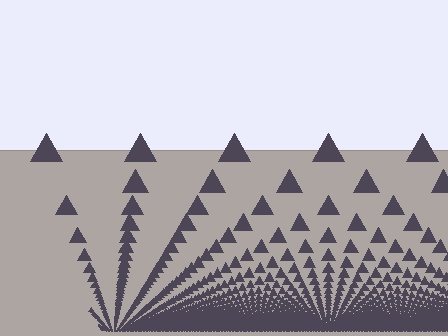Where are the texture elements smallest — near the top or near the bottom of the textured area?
Near the bottom.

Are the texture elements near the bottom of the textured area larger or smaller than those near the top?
Smaller. The gradient is inverted — elements near the bottom are smaller and denser.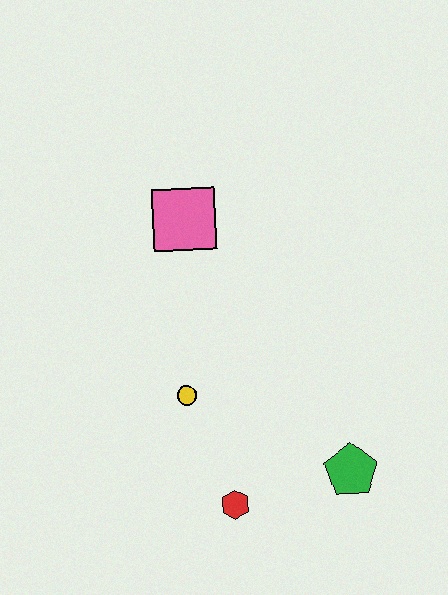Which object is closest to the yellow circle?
The red hexagon is closest to the yellow circle.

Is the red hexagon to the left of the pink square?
No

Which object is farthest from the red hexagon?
The pink square is farthest from the red hexagon.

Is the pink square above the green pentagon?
Yes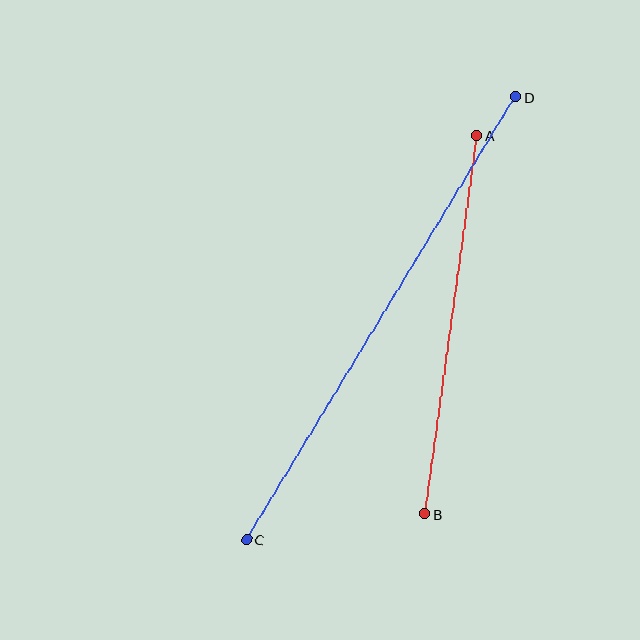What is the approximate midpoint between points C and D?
The midpoint is at approximately (381, 318) pixels.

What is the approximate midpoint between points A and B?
The midpoint is at approximately (451, 325) pixels.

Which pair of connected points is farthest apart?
Points C and D are farthest apart.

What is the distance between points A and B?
The distance is approximately 382 pixels.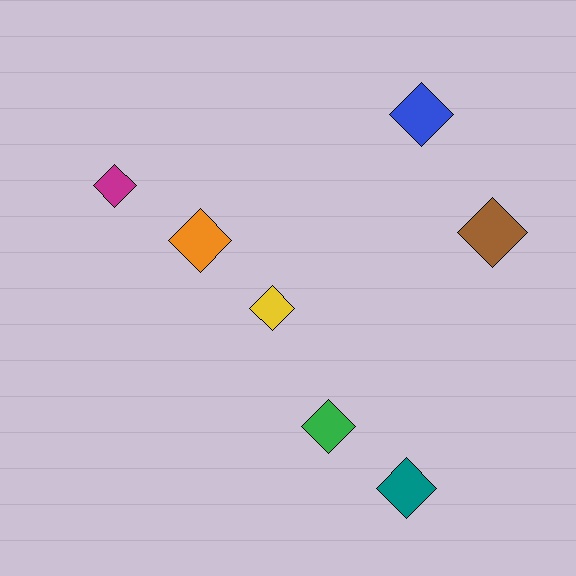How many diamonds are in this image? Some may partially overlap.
There are 7 diamonds.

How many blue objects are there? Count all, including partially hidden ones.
There is 1 blue object.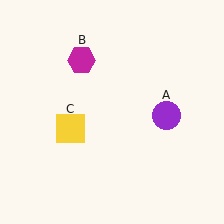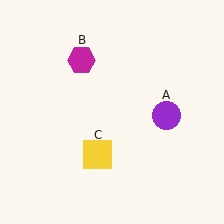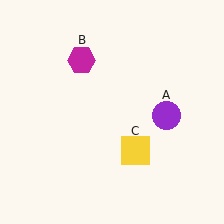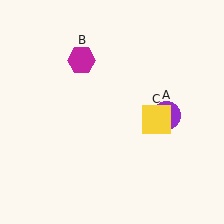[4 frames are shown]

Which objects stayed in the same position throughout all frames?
Purple circle (object A) and magenta hexagon (object B) remained stationary.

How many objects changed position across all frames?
1 object changed position: yellow square (object C).